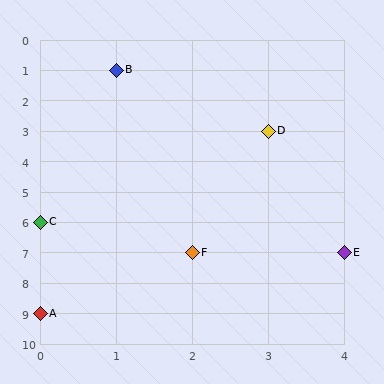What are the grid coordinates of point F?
Point F is at grid coordinates (2, 7).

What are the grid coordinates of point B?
Point B is at grid coordinates (1, 1).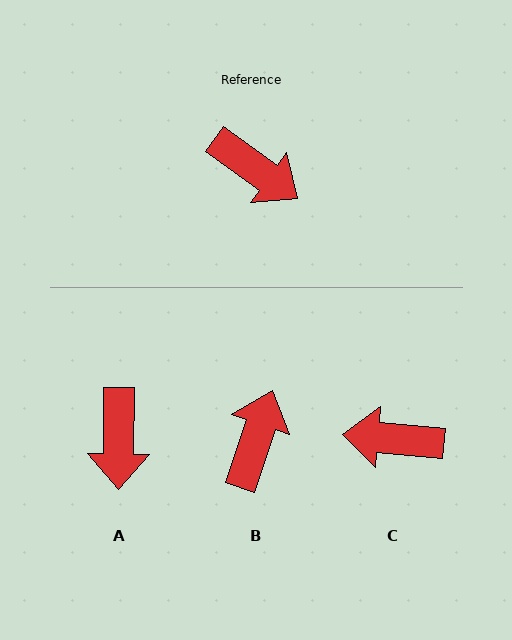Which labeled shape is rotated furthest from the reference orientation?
C, about 150 degrees away.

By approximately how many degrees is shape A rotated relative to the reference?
Approximately 55 degrees clockwise.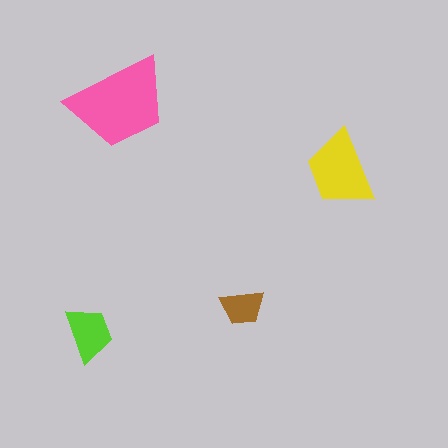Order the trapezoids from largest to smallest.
the pink one, the yellow one, the lime one, the brown one.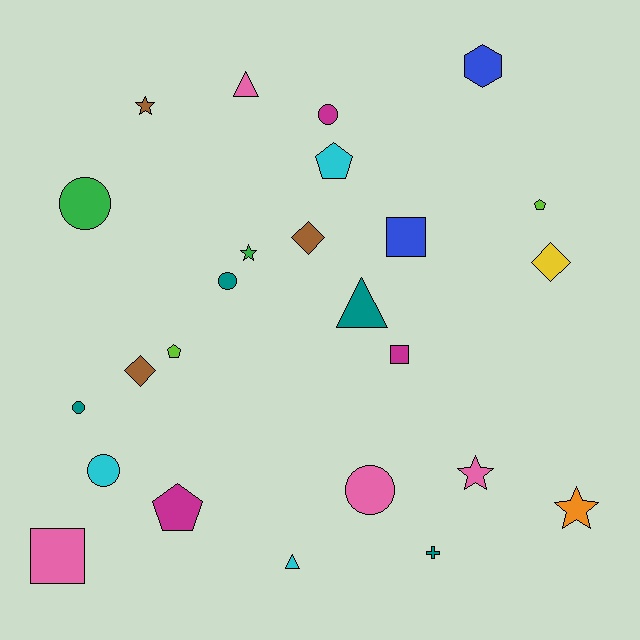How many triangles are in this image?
There are 3 triangles.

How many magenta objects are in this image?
There are 3 magenta objects.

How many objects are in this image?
There are 25 objects.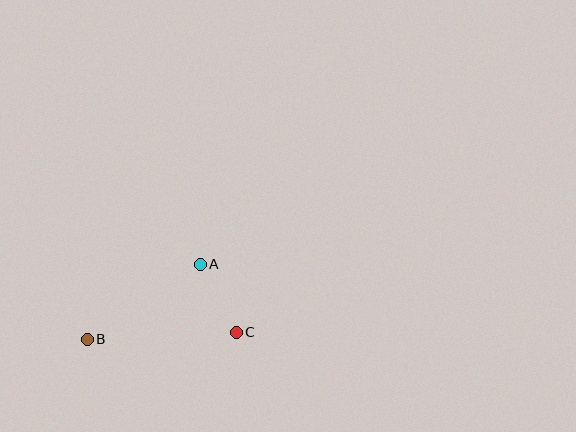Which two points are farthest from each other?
Points B and C are farthest from each other.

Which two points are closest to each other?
Points A and C are closest to each other.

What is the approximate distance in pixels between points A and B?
The distance between A and B is approximately 136 pixels.